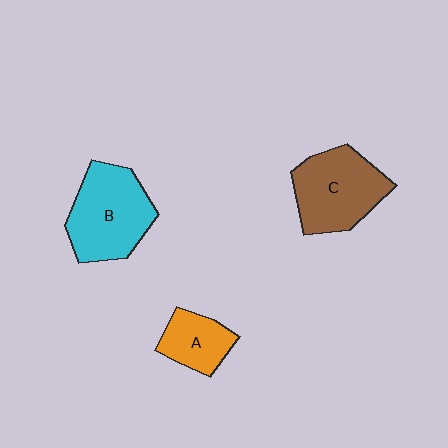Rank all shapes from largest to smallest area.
From largest to smallest: B (cyan), C (brown), A (orange).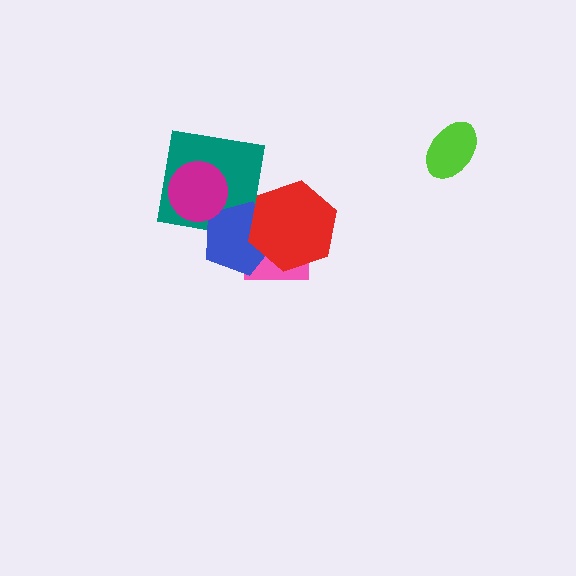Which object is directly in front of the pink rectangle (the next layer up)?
The blue pentagon is directly in front of the pink rectangle.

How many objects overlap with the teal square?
2 objects overlap with the teal square.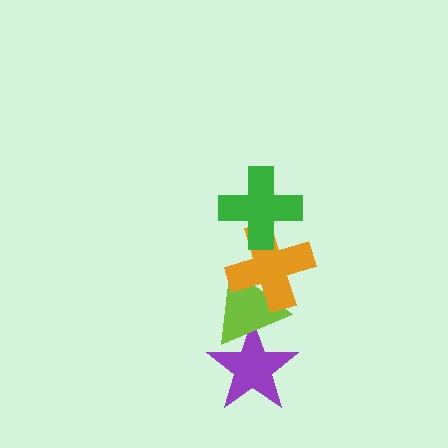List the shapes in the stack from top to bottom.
From top to bottom: the green cross, the orange cross, the lime triangle, the purple star.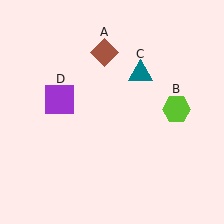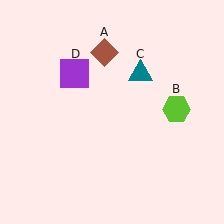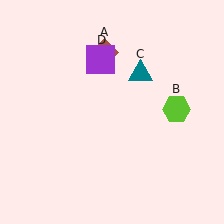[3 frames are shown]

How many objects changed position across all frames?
1 object changed position: purple square (object D).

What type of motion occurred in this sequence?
The purple square (object D) rotated clockwise around the center of the scene.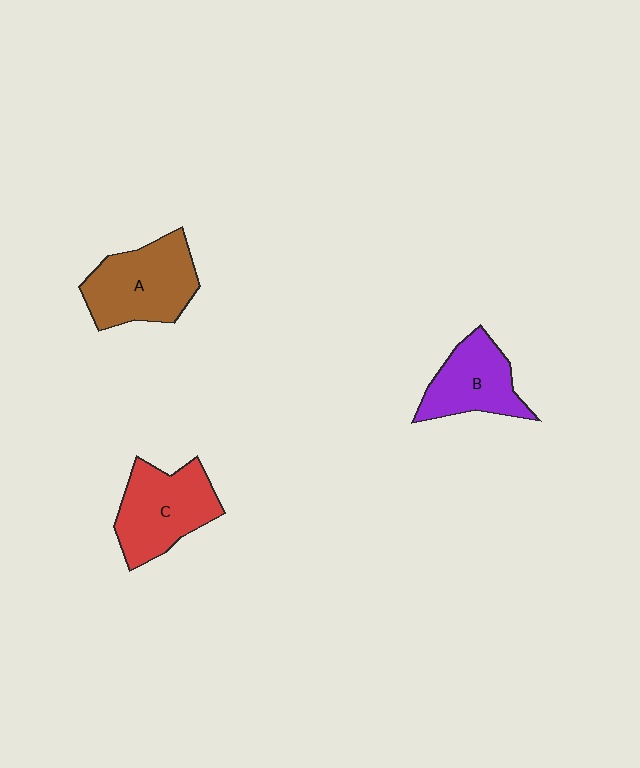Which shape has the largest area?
Shape A (brown).